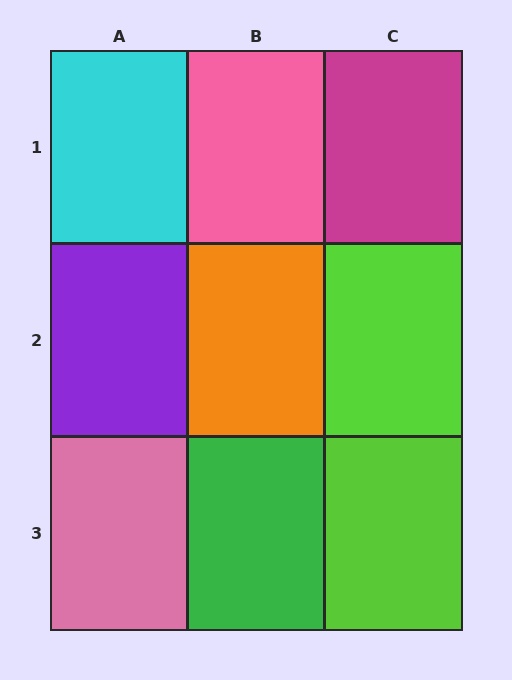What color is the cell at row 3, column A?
Pink.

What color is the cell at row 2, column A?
Purple.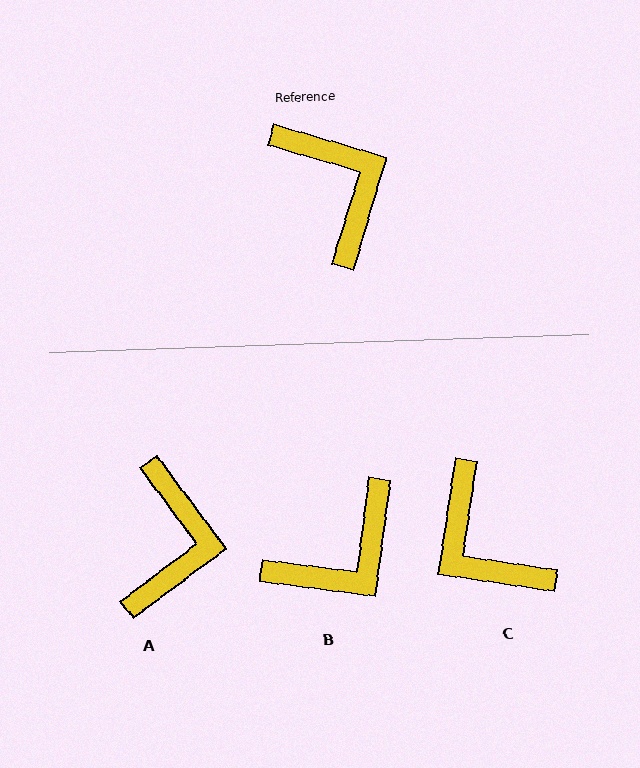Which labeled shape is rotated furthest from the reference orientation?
C, about 172 degrees away.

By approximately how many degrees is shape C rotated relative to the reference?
Approximately 172 degrees clockwise.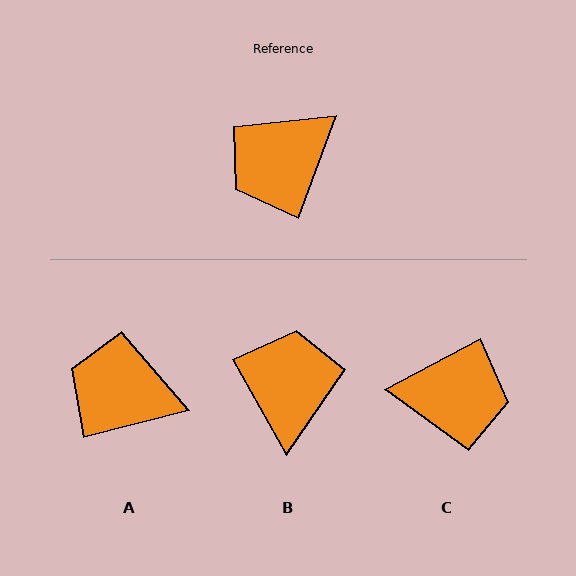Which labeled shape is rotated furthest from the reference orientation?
C, about 138 degrees away.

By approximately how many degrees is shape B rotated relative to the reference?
Approximately 131 degrees clockwise.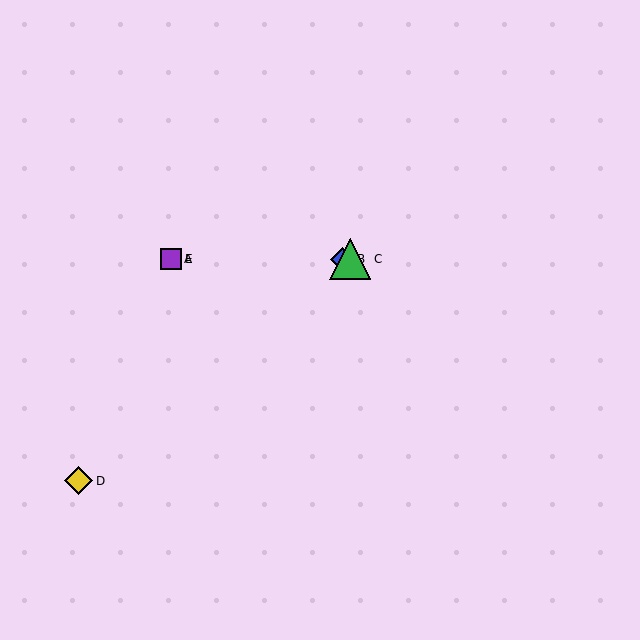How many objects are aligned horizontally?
4 objects (A, B, C, E) are aligned horizontally.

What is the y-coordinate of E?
Object E is at y≈259.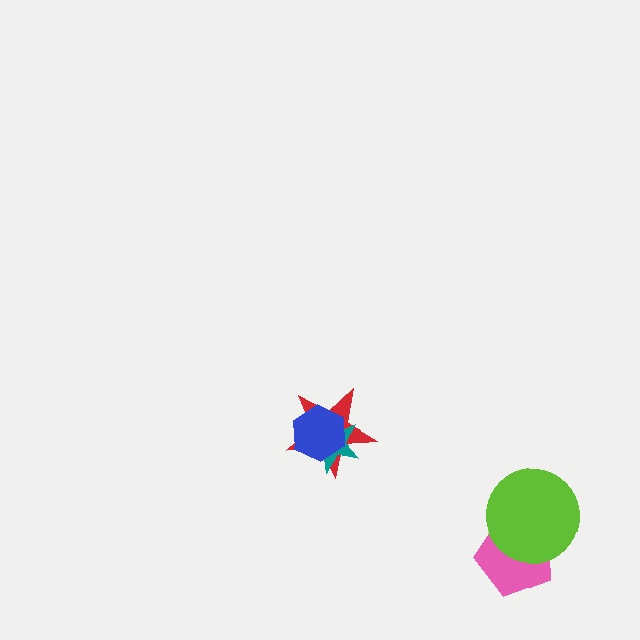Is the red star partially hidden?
Yes, it is partially covered by another shape.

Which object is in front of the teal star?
The blue hexagon is in front of the teal star.